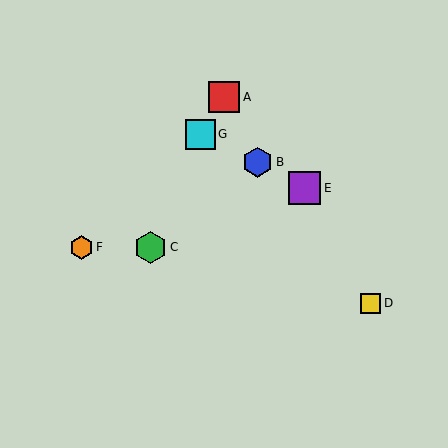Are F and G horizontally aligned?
No, F is at y≈247 and G is at y≈134.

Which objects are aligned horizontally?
Objects C, F are aligned horizontally.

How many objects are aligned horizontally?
2 objects (C, F) are aligned horizontally.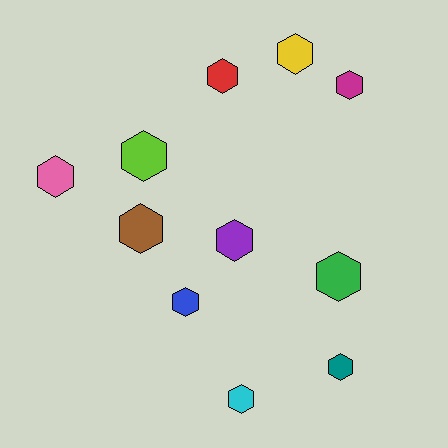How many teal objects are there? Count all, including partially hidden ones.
There is 1 teal object.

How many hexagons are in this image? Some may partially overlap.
There are 11 hexagons.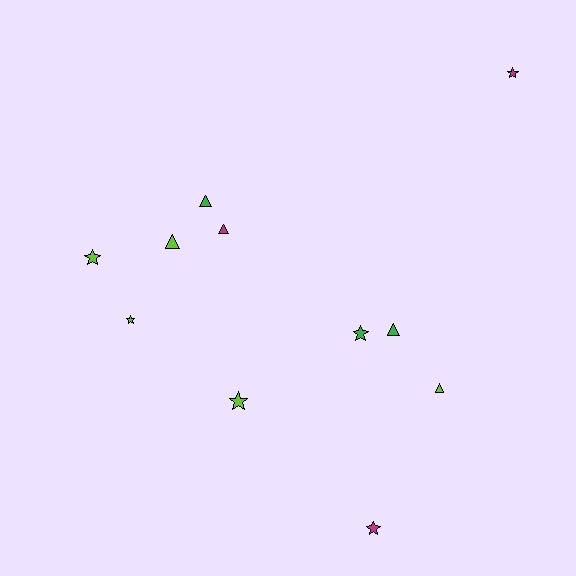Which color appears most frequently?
Lime, with 5 objects.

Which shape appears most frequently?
Star, with 6 objects.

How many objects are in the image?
There are 11 objects.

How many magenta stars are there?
There are 2 magenta stars.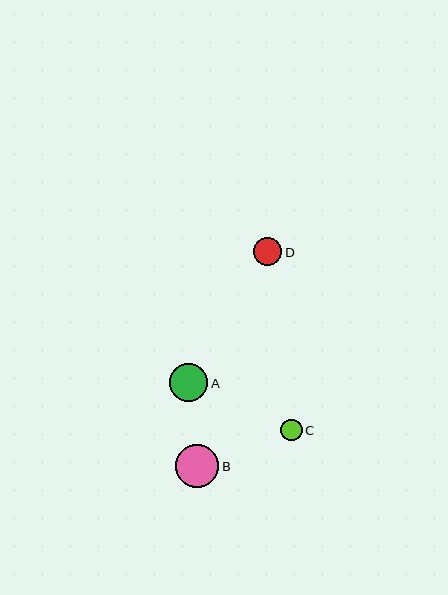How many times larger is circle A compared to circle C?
Circle A is approximately 1.8 times the size of circle C.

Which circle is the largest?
Circle B is the largest with a size of approximately 43 pixels.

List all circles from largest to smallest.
From largest to smallest: B, A, D, C.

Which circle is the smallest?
Circle C is the smallest with a size of approximately 21 pixels.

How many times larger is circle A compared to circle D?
Circle A is approximately 1.4 times the size of circle D.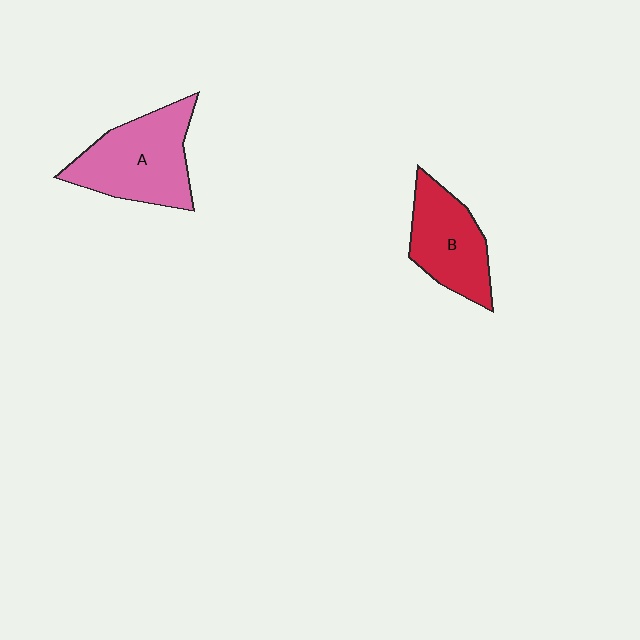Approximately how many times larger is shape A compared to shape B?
Approximately 1.3 times.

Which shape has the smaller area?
Shape B (red).